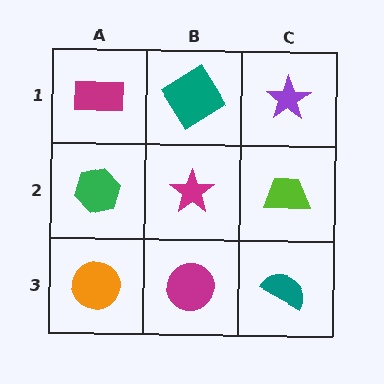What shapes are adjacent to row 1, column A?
A green hexagon (row 2, column A), a teal diamond (row 1, column B).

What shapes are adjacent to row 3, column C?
A lime trapezoid (row 2, column C), a magenta circle (row 3, column B).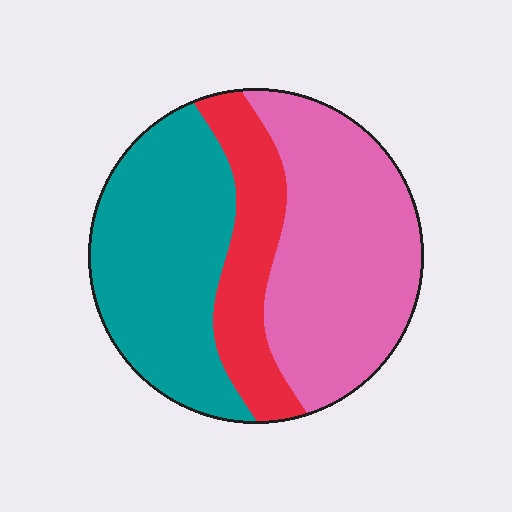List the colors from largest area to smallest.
From largest to smallest: pink, teal, red.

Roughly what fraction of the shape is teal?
Teal covers about 40% of the shape.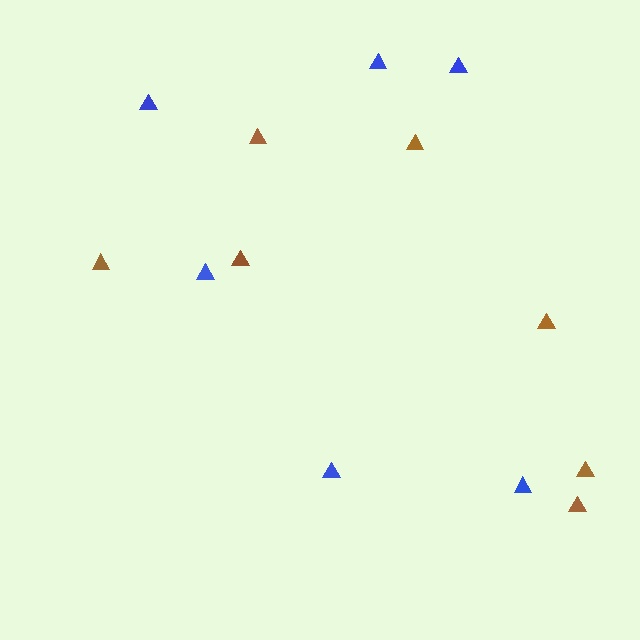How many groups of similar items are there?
There are 2 groups: one group of brown triangles (7) and one group of blue triangles (6).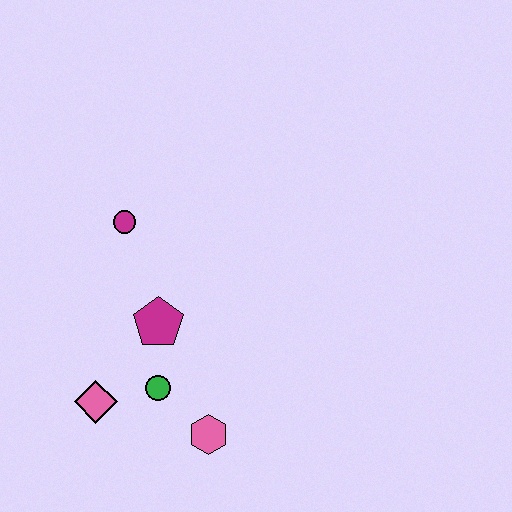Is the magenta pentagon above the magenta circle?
No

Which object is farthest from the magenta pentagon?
The pink hexagon is farthest from the magenta pentagon.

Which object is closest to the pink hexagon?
The green circle is closest to the pink hexagon.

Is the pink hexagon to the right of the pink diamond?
Yes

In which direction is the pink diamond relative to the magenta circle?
The pink diamond is below the magenta circle.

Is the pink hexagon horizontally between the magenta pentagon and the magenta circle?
No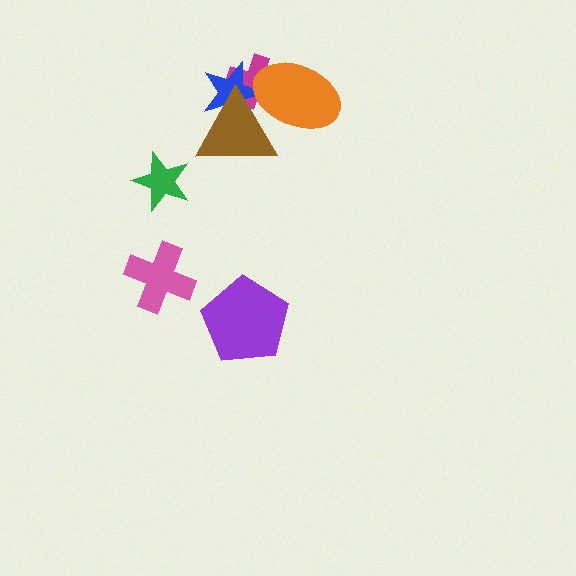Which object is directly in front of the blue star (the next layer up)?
The orange ellipse is directly in front of the blue star.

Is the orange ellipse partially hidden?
Yes, it is partially covered by another shape.